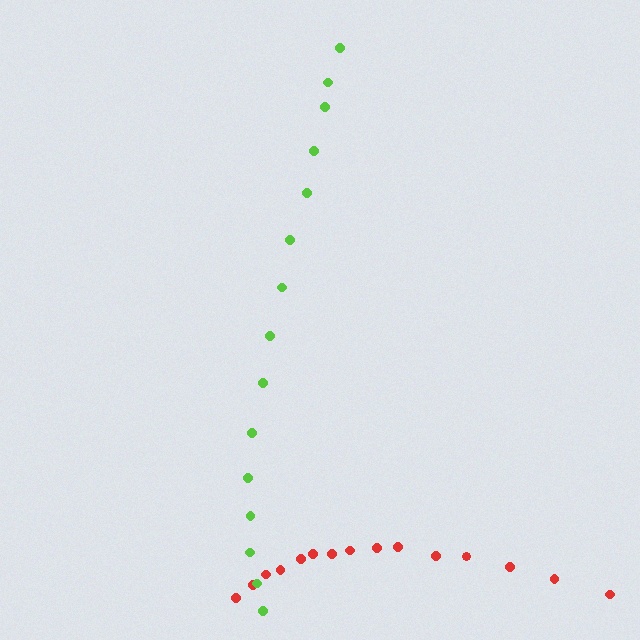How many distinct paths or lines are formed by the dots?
There are 2 distinct paths.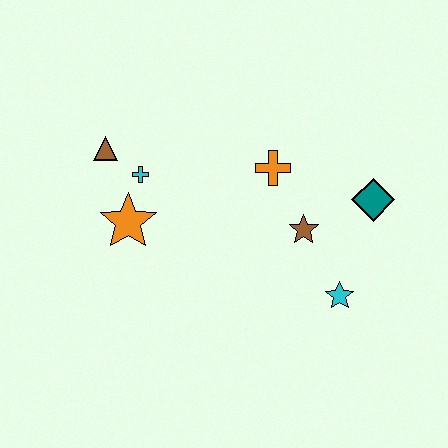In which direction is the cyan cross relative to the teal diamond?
The cyan cross is to the left of the teal diamond.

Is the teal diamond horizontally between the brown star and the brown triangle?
No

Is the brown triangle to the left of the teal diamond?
Yes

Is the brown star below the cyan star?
No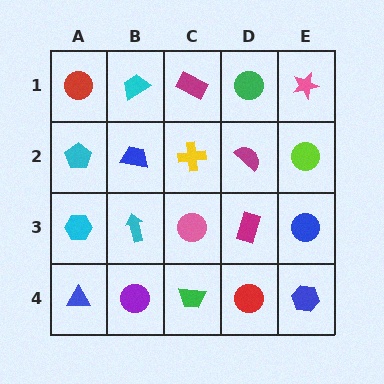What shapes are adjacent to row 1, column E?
A lime circle (row 2, column E), a green circle (row 1, column D).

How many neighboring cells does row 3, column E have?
3.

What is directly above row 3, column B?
A blue trapezoid.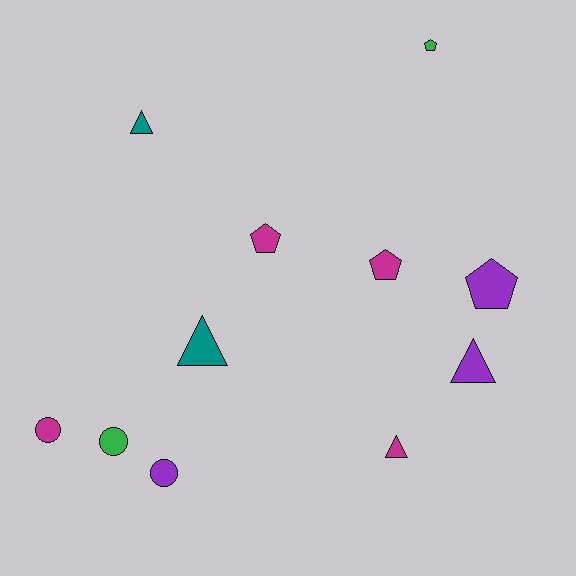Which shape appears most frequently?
Pentagon, with 4 objects.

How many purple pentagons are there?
There is 1 purple pentagon.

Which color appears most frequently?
Magenta, with 4 objects.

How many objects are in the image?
There are 11 objects.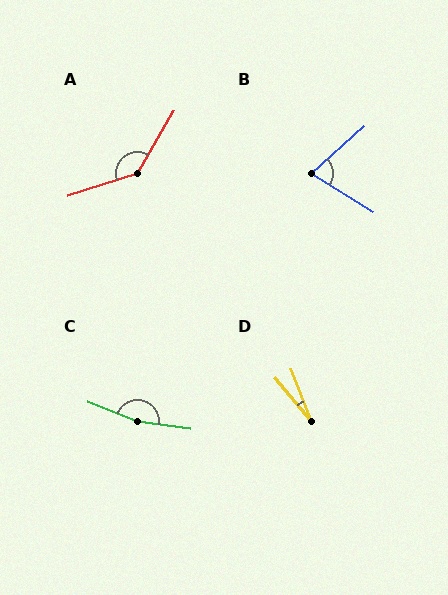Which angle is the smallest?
D, at approximately 19 degrees.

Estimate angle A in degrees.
Approximately 138 degrees.